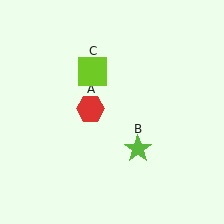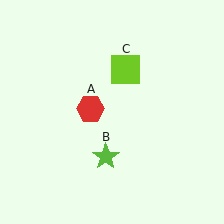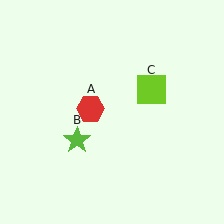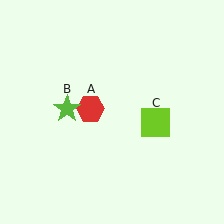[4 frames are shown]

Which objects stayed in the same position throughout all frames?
Red hexagon (object A) remained stationary.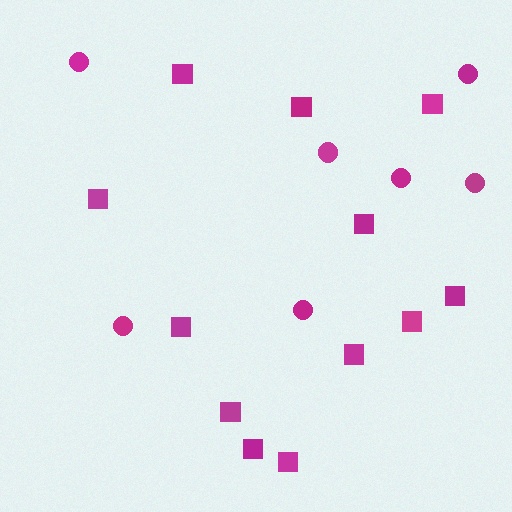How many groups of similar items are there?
There are 2 groups: one group of circles (7) and one group of squares (12).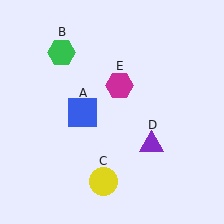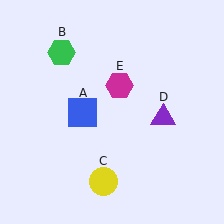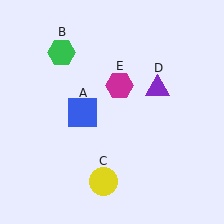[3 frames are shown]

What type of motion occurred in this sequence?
The purple triangle (object D) rotated counterclockwise around the center of the scene.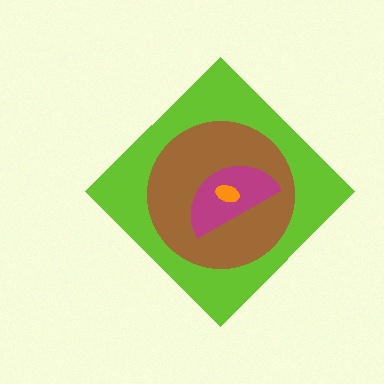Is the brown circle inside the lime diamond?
Yes.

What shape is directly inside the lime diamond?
The brown circle.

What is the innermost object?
The orange ellipse.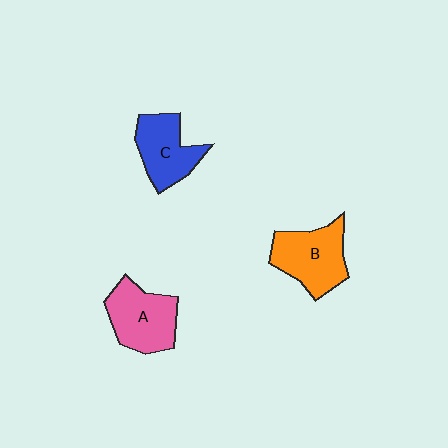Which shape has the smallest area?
Shape C (blue).